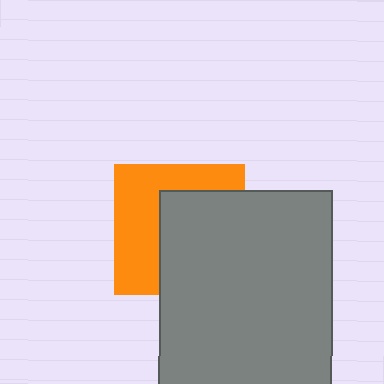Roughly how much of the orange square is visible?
About half of it is visible (roughly 48%).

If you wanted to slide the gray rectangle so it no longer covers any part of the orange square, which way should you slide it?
Slide it right — that is the most direct way to separate the two shapes.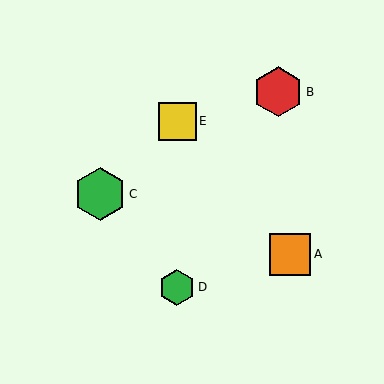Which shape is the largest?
The green hexagon (labeled C) is the largest.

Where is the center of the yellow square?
The center of the yellow square is at (177, 121).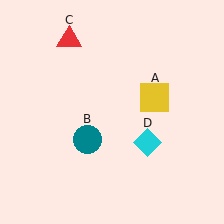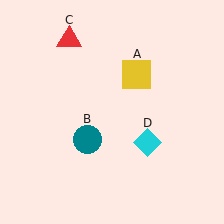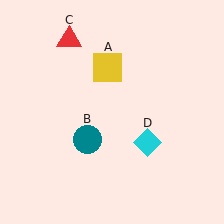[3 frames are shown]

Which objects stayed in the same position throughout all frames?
Teal circle (object B) and red triangle (object C) and cyan diamond (object D) remained stationary.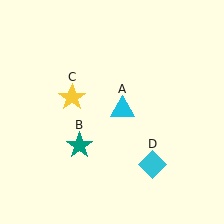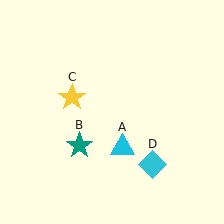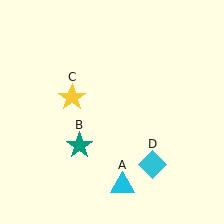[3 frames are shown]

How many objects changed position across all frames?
1 object changed position: cyan triangle (object A).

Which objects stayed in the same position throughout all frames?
Teal star (object B) and yellow star (object C) and cyan diamond (object D) remained stationary.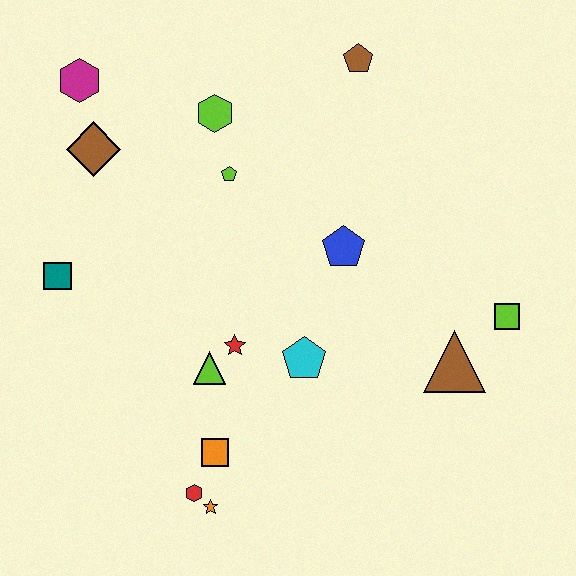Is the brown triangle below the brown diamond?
Yes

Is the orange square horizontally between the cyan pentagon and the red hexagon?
Yes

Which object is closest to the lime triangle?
The red star is closest to the lime triangle.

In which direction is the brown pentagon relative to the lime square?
The brown pentagon is above the lime square.